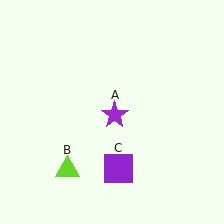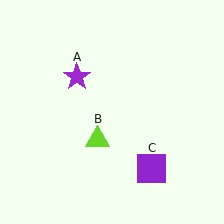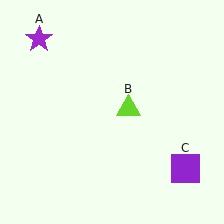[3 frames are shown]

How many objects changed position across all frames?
3 objects changed position: purple star (object A), lime triangle (object B), purple square (object C).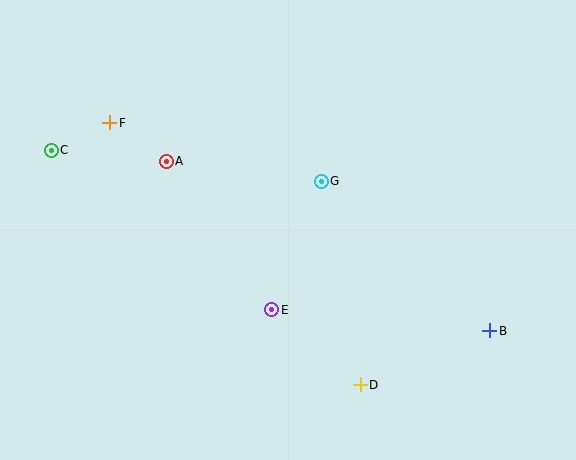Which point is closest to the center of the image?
Point G at (321, 181) is closest to the center.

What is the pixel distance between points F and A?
The distance between F and A is 69 pixels.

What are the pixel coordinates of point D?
Point D is at (360, 385).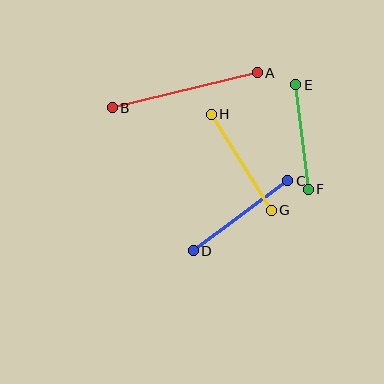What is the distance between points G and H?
The distance is approximately 113 pixels.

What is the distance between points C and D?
The distance is approximately 118 pixels.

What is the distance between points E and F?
The distance is approximately 105 pixels.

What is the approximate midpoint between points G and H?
The midpoint is at approximately (241, 162) pixels.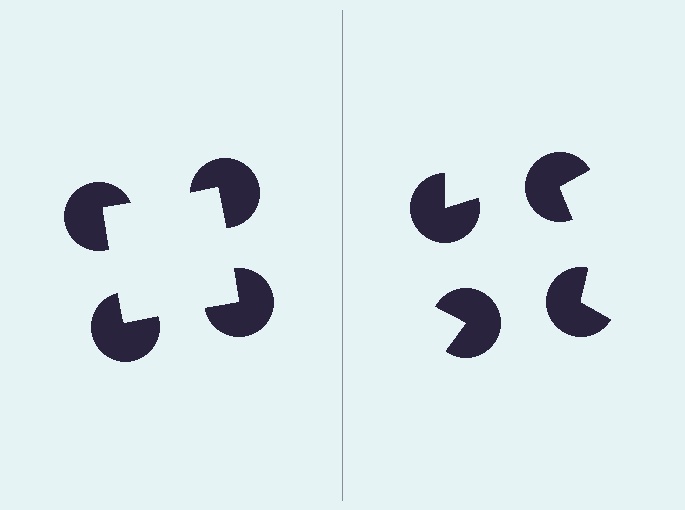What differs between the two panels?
The pac-man discs are positioned identically on both sides; only the wedge orientations differ. On the left they align to a square; on the right they are misaligned.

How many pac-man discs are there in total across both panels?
8 — 4 on each side.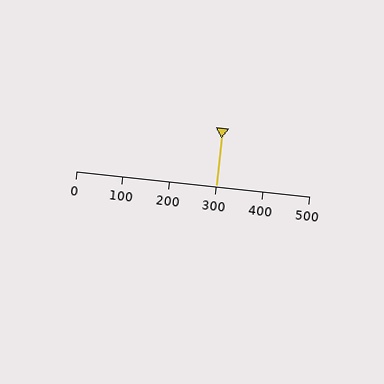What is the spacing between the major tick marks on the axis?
The major ticks are spaced 100 apart.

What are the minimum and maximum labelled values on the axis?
The axis runs from 0 to 500.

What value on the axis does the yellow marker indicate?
The marker indicates approximately 300.